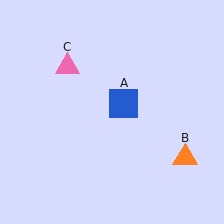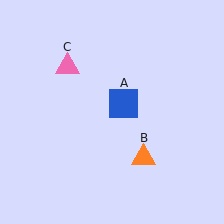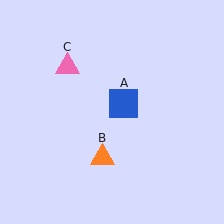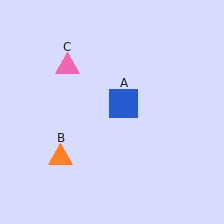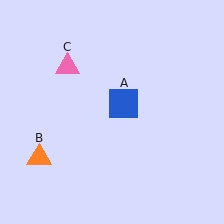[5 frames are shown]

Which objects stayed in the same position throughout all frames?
Blue square (object A) and pink triangle (object C) remained stationary.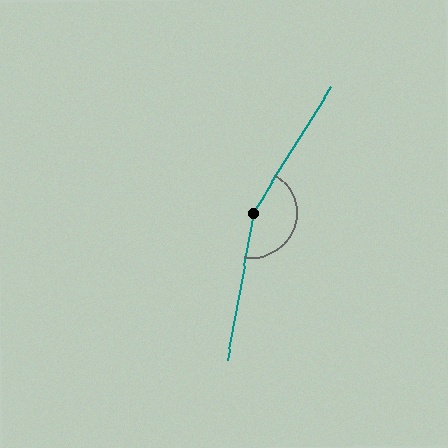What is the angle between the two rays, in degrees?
Approximately 158 degrees.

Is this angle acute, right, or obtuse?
It is obtuse.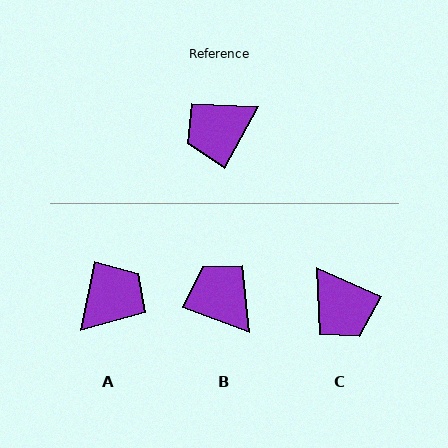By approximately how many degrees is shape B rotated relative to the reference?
Approximately 82 degrees clockwise.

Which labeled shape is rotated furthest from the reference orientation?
A, about 162 degrees away.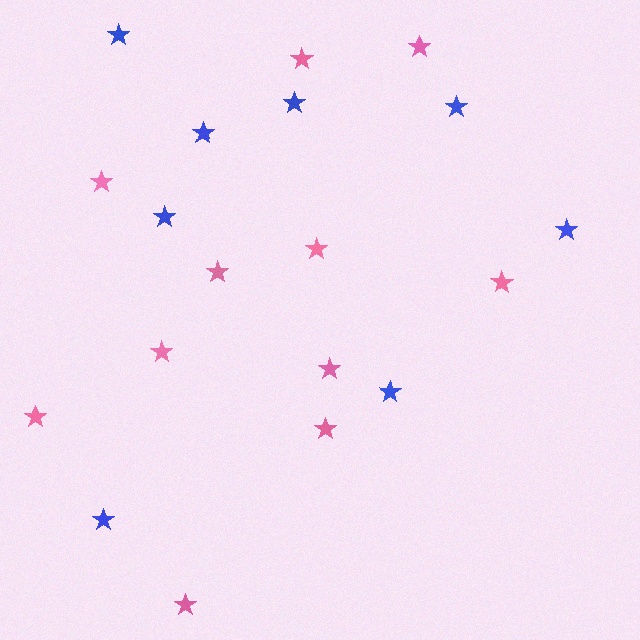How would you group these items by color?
There are 2 groups: one group of pink stars (11) and one group of blue stars (8).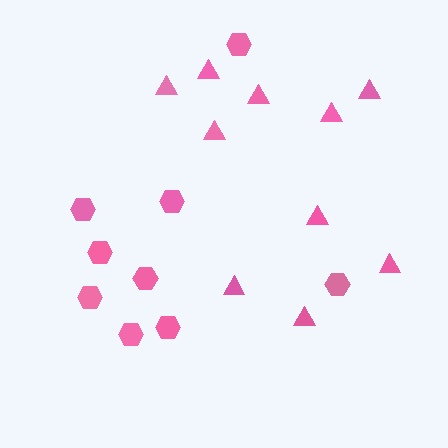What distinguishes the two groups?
There are 2 groups: one group of triangles (10) and one group of hexagons (9).